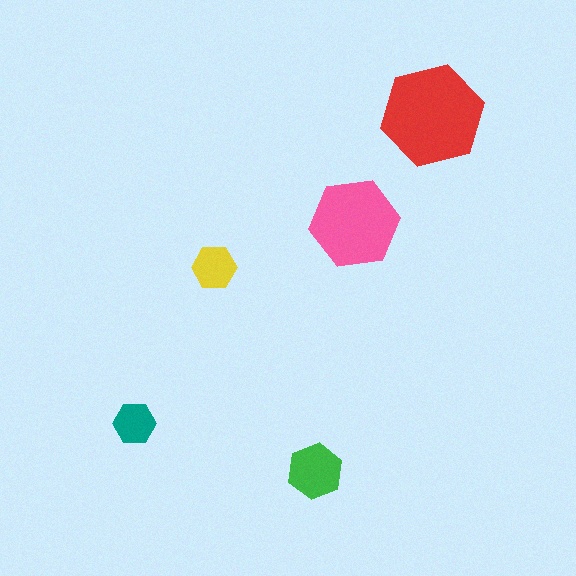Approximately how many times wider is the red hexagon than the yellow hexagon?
About 2.5 times wider.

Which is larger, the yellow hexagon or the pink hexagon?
The pink one.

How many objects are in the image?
There are 5 objects in the image.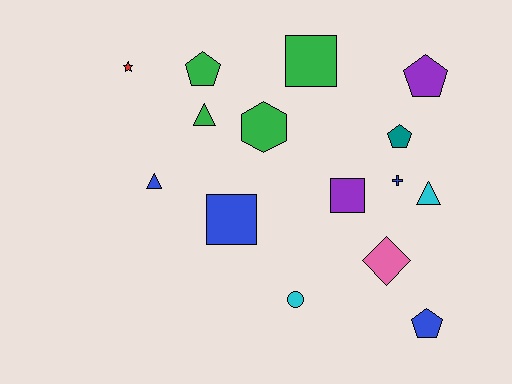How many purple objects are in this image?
There are 2 purple objects.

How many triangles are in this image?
There are 3 triangles.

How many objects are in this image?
There are 15 objects.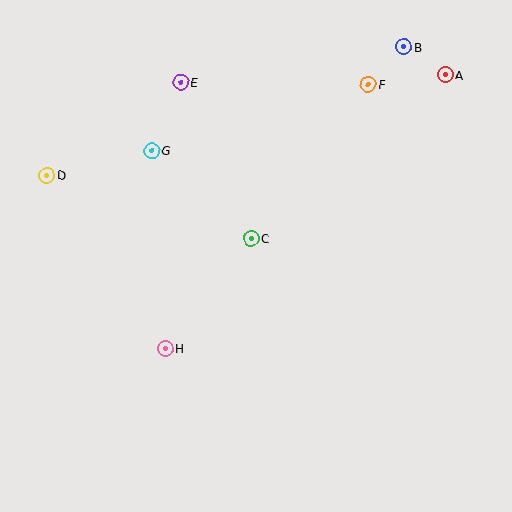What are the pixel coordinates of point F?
Point F is at (368, 84).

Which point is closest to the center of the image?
Point C at (251, 238) is closest to the center.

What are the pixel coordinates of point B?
Point B is at (404, 47).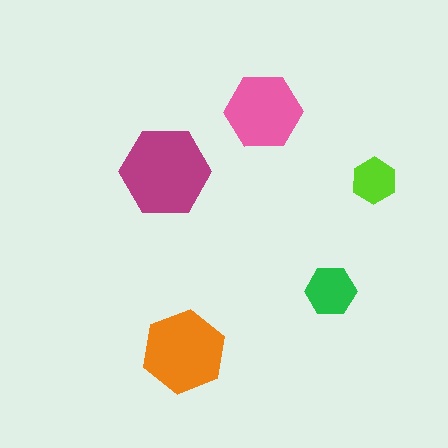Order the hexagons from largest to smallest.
the magenta one, the orange one, the pink one, the green one, the lime one.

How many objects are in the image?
There are 5 objects in the image.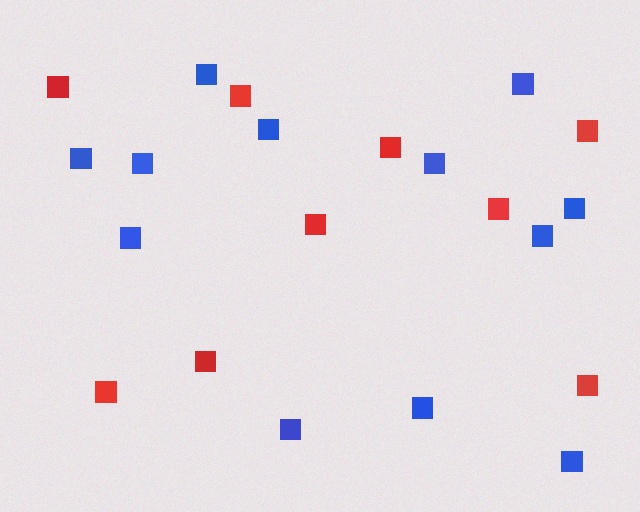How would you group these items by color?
There are 2 groups: one group of blue squares (12) and one group of red squares (9).